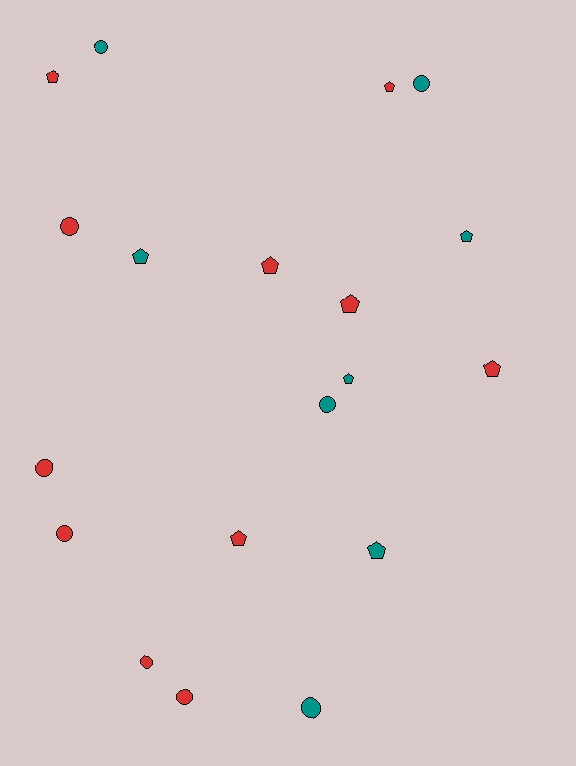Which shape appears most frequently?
Pentagon, with 10 objects.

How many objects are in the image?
There are 19 objects.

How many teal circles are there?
There are 4 teal circles.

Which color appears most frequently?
Red, with 11 objects.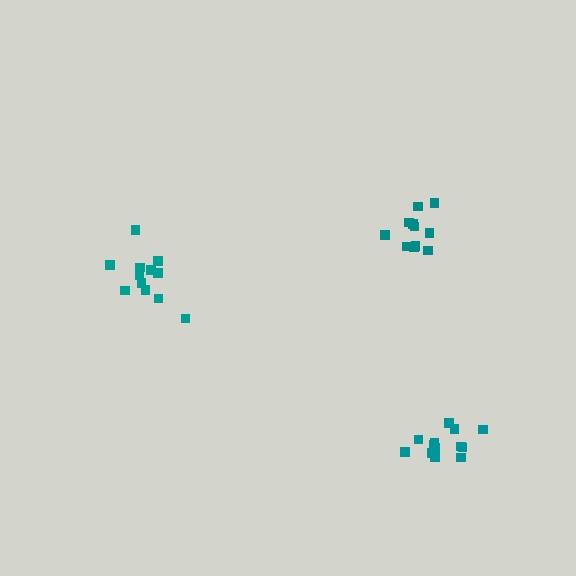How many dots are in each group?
Group 1: 12 dots, Group 2: 14 dots, Group 3: 11 dots (37 total).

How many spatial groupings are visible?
There are 3 spatial groupings.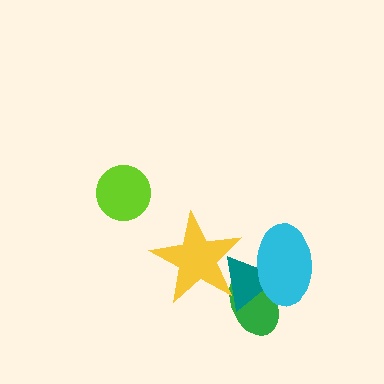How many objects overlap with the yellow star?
2 objects overlap with the yellow star.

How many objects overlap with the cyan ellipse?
2 objects overlap with the cyan ellipse.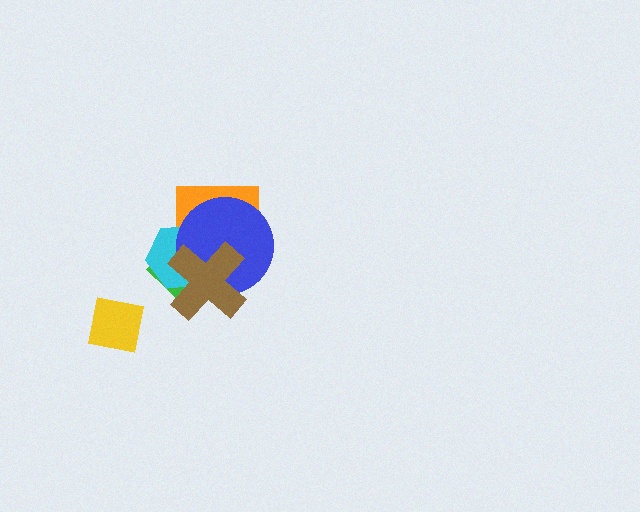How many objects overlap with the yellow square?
0 objects overlap with the yellow square.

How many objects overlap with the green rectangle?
4 objects overlap with the green rectangle.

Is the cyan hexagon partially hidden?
Yes, it is partially covered by another shape.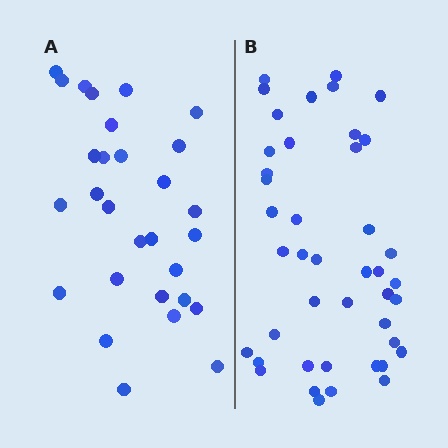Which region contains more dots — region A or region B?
Region B (the right region) has more dots.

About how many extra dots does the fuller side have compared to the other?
Region B has approximately 15 more dots than region A.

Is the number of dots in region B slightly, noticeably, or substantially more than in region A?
Region B has substantially more. The ratio is roughly 1.5 to 1.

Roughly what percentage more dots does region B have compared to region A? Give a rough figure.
About 50% more.